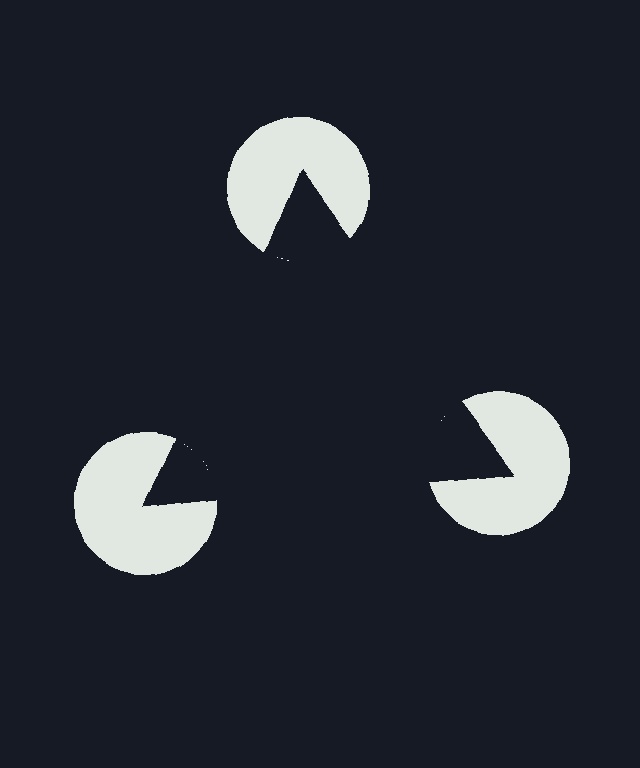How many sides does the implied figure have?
3 sides.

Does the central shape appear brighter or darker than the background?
It typically appears slightly darker than the background, even though no actual brightness change is drawn.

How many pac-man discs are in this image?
There are 3 — one at each vertex of the illusory triangle.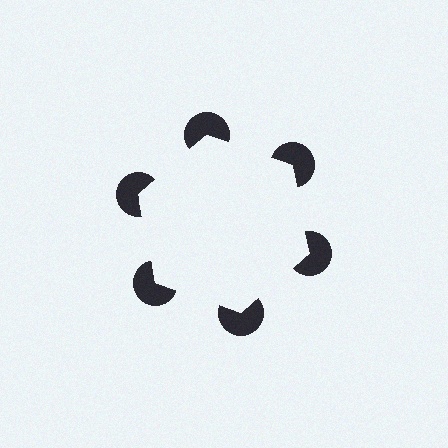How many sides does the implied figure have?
6 sides.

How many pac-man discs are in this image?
There are 6 — one at each vertex of the illusory hexagon.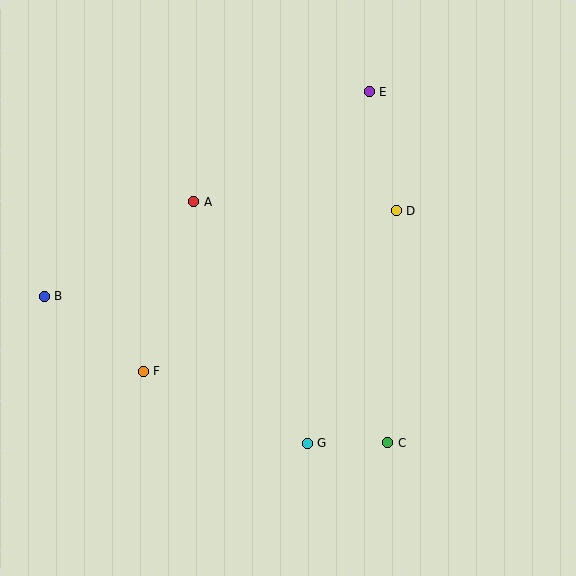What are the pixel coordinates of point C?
Point C is at (388, 443).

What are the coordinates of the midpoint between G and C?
The midpoint between G and C is at (348, 443).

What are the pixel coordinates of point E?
Point E is at (369, 92).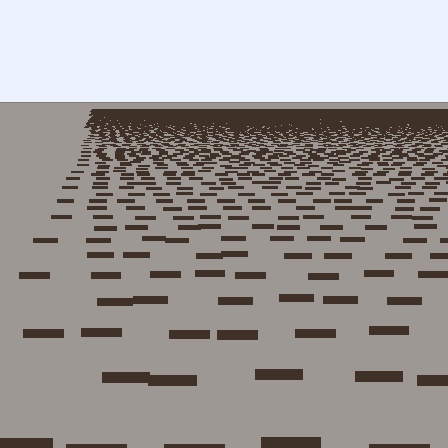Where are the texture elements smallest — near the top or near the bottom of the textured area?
Near the top.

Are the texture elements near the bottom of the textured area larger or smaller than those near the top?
Larger. Near the bottom, elements are closer to the viewer and appear at a bigger on-screen size.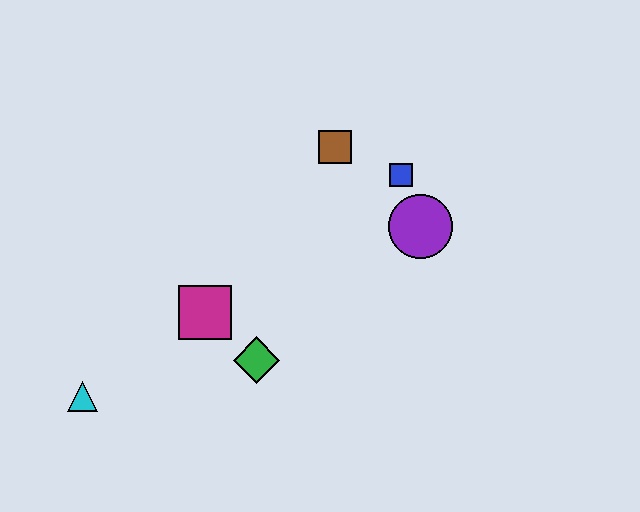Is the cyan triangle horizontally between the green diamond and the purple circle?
No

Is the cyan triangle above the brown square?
No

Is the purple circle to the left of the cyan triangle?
No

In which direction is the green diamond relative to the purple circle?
The green diamond is to the left of the purple circle.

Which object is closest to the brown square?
The blue square is closest to the brown square.